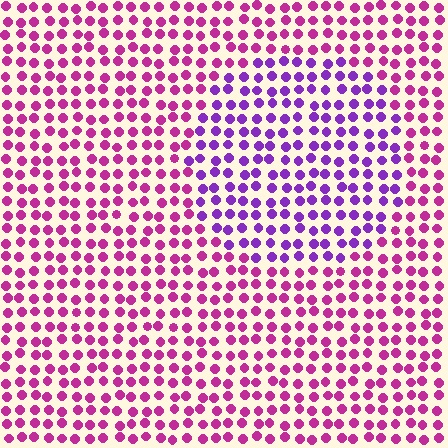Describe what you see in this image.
The image is filled with small magenta elements in a uniform arrangement. A circle-shaped region is visible where the elements are tinted to a slightly different hue, forming a subtle color boundary.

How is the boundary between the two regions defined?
The boundary is defined purely by a slight shift in hue (about 39 degrees). Spacing, size, and orientation are identical on both sides.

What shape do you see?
I see a circle.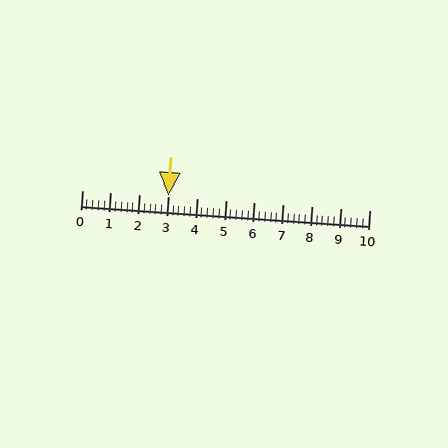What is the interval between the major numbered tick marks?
The major tick marks are spaced 1 units apart.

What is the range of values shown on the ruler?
The ruler shows values from 0 to 10.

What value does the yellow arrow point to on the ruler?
The yellow arrow points to approximately 3.0.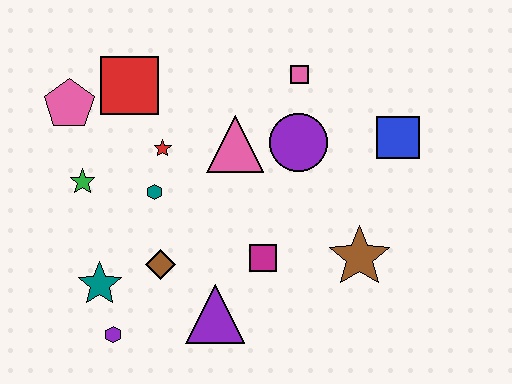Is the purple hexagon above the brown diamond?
No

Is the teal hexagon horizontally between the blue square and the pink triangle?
No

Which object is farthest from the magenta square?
The pink pentagon is farthest from the magenta square.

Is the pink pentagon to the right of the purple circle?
No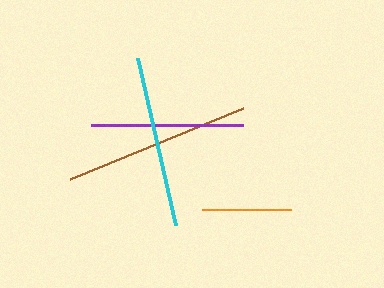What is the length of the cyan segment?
The cyan segment is approximately 172 pixels long.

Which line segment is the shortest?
The orange line is the shortest at approximately 89 pixels.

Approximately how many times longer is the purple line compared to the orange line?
The purple line is approximately 1.7 times the length of the orange line.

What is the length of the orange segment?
The orange segment is approximately 89 pixels long.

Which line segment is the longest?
The brown line is the longest at approximately 187 pixels.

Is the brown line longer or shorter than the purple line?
The brown line is longer than the purple line.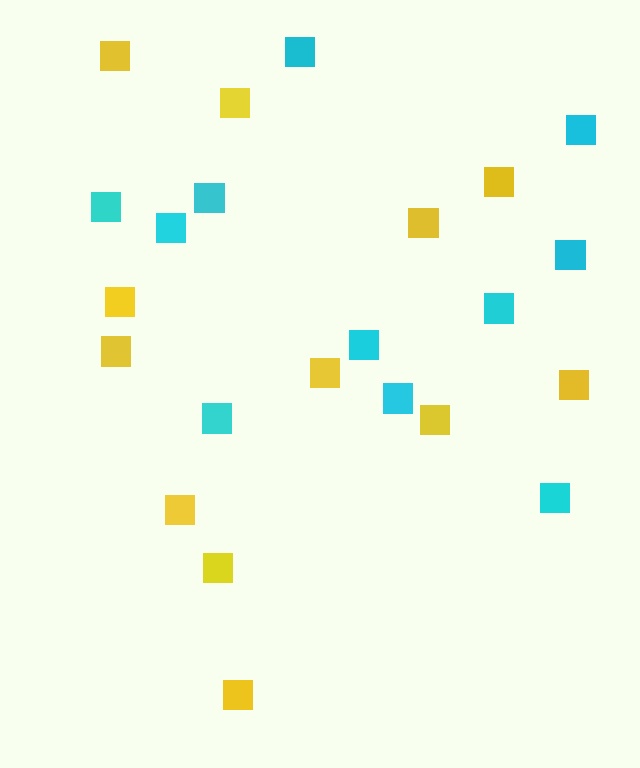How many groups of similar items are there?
There are 2 groups: one group of yellow squares (12) and one group of cyan squares (11).